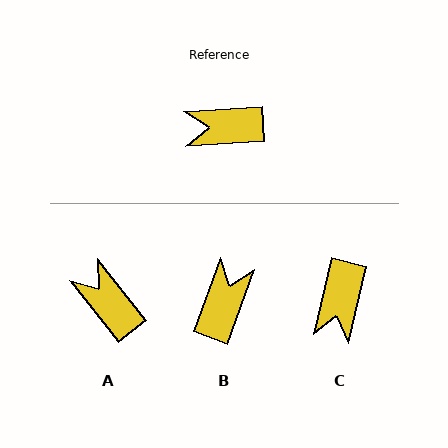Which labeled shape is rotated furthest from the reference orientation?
B, about 113 degrees away.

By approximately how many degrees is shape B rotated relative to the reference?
Approximately 113 degrees clockwise.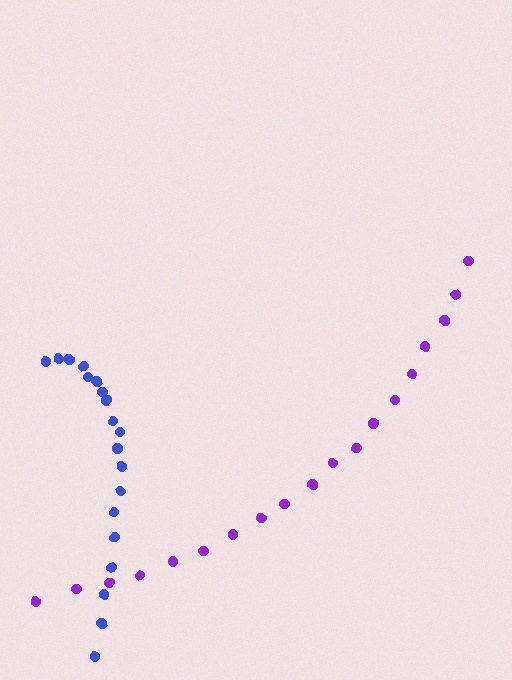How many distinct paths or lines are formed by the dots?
There are 2 distinct paths.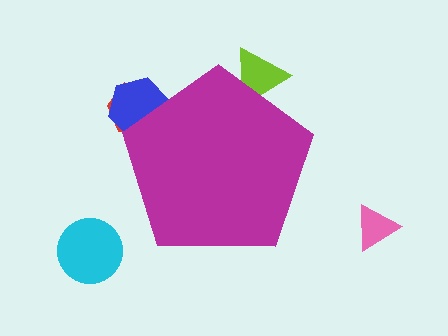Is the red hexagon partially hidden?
Yes, the red hexagon is partially hidden behind the magenta pentagon.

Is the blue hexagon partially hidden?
Yes, the blue hexagon is partially hidden behind the magenta pentagon.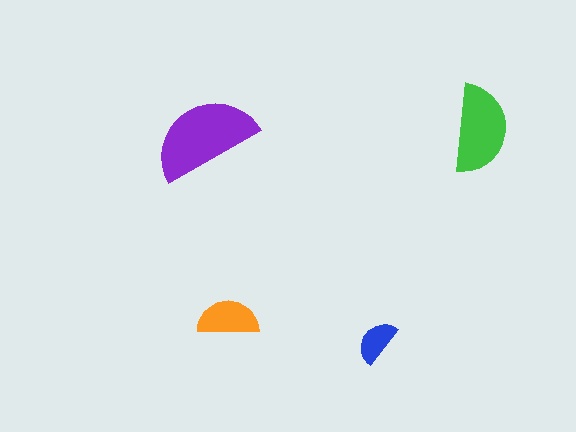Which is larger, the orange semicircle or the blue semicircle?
The orange one.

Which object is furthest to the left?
The purple semicircle is leftmost.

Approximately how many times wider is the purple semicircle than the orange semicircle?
About 1.5 times wider.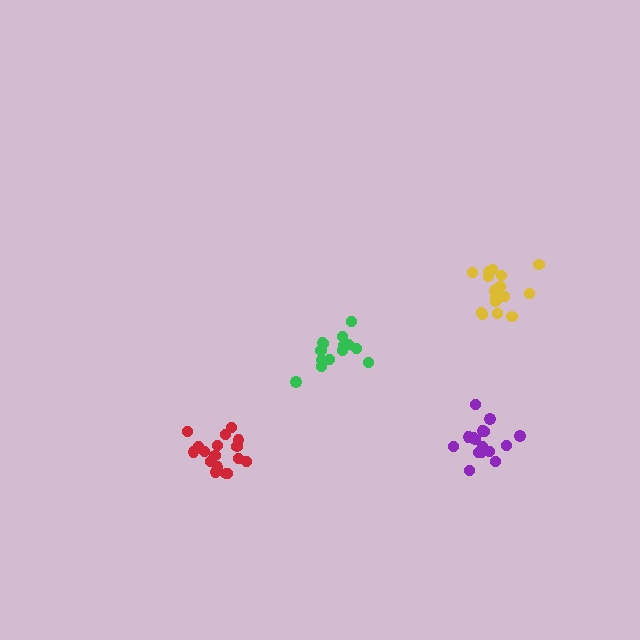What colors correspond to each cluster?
The clusters are colored: green, yellow, red, purple.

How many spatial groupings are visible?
There are 4 spatial groupings.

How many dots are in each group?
Group 1: 15 dots, Group 2: 18 dots, Group 3: 17 dots, Group 4: 17 dots (67 total).